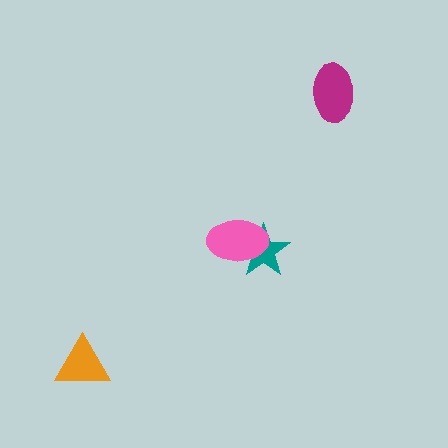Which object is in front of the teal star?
The pink ellipse is in front of the teal star.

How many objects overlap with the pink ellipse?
1 object overlaps with the pink ellipse.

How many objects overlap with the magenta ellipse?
0 objects overlap with the magenta ellipse.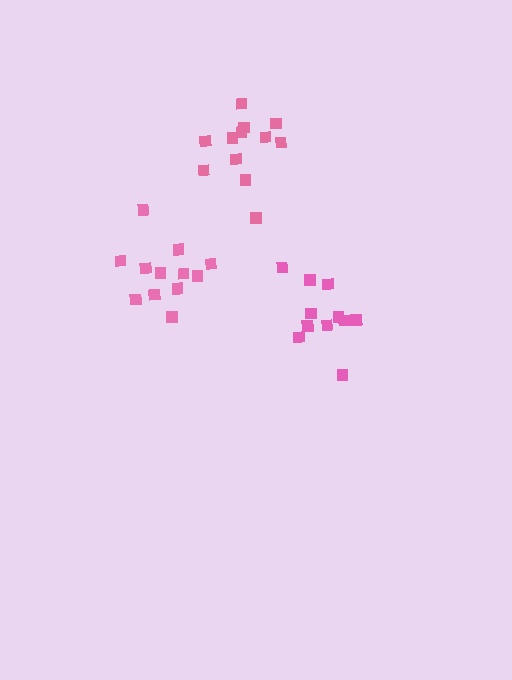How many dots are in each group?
Group 1: 12 dots, Group 2: 12 dots, Group 3: 11 dots (35 total).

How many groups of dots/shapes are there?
There are 3 groups.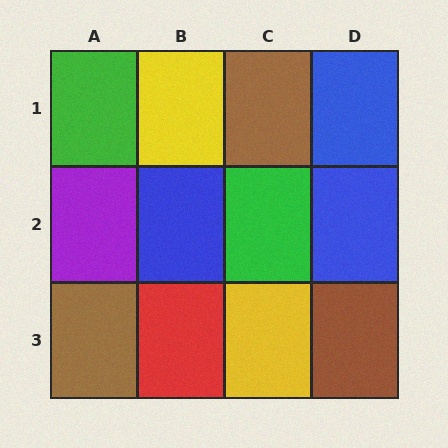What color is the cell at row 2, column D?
Blue.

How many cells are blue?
3 cells are blue.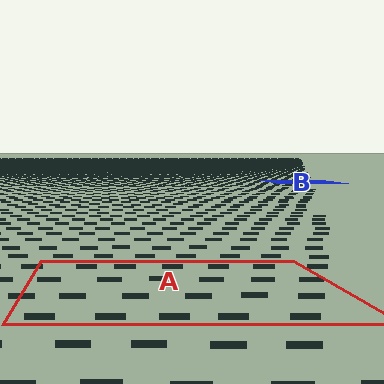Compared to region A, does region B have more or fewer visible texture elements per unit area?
Region B has more texture elements per unit area — they are packed more densely because it is farther away.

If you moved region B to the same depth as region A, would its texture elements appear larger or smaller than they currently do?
They would appear larger. At a closer depth, the same texture elements are projected at a bigger on-screen size.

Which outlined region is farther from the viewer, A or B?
Region B is farther from the viewer — the texture elements inside it appear smaller and more densely packed.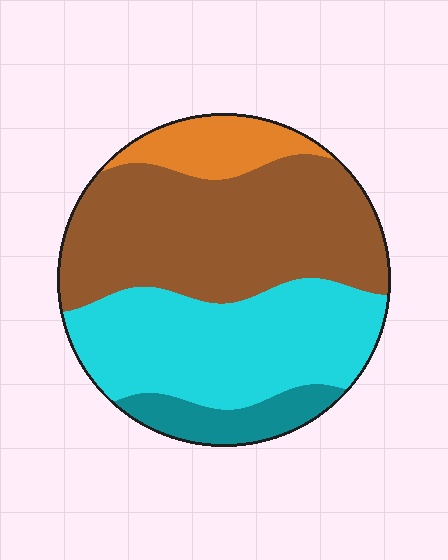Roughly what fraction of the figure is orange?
Orange takes up about one tenth (1/10) of the figure.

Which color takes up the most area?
Brown, at roughly 45%.